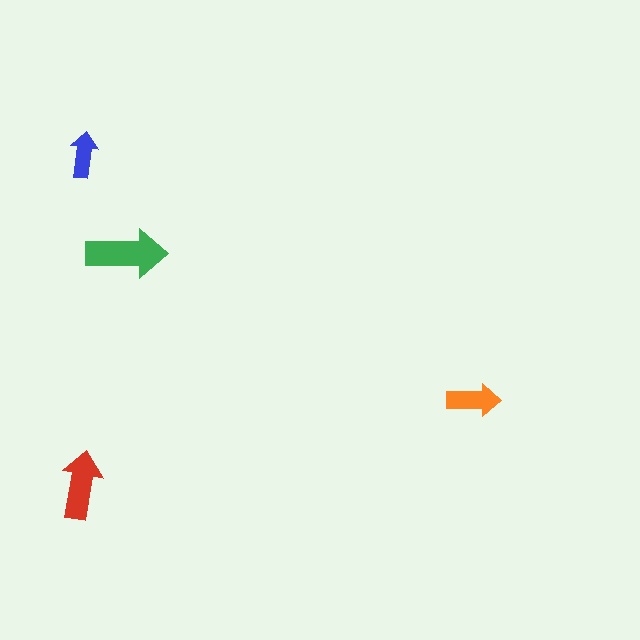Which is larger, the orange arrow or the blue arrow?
The orange one.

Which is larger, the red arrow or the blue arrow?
The red one.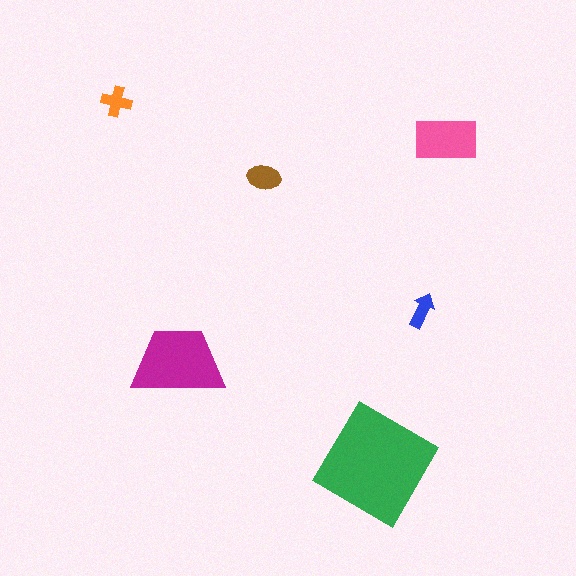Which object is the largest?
The green diamond.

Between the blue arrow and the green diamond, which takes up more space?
The green diamond.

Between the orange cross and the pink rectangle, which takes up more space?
The pink rectangle.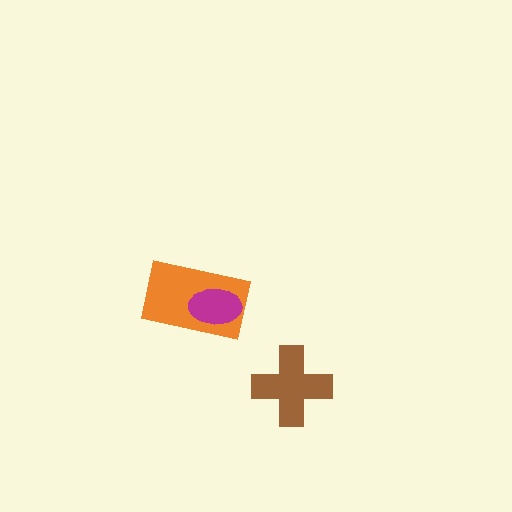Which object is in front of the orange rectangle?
The magenta ellipse is in front of the orange rectangle.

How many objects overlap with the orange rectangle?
1 object overlaps with the orange rectangle.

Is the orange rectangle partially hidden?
Yes, it is partially covered by another shape.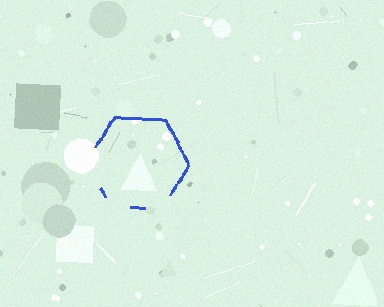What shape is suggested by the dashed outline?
The dashed outline suggests a hexagon.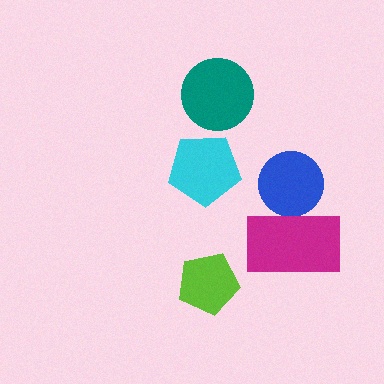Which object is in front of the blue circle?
The magenta rectangle is in front of the blue circle.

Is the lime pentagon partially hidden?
No, no other shape covers it.